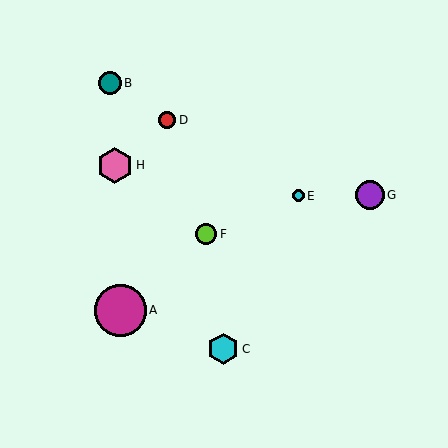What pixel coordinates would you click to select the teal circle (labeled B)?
Click at (110, 83) to select the teal circle B.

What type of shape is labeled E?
Shape E is a cyan circle.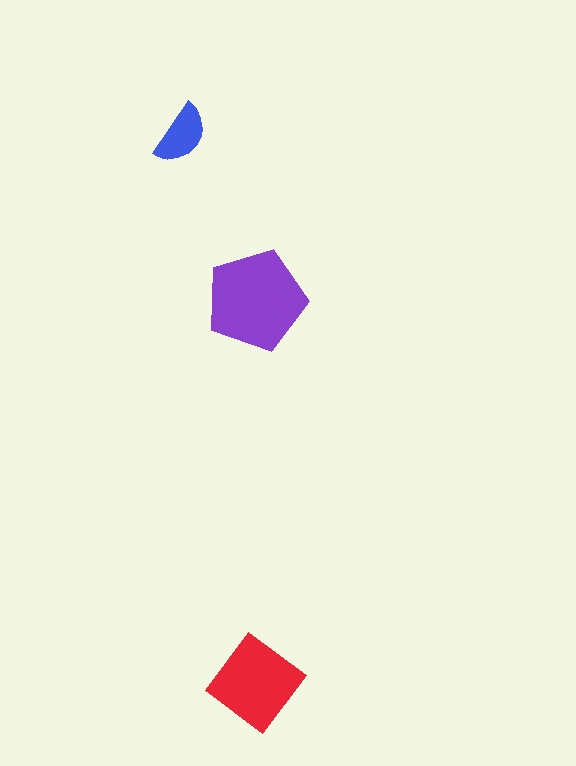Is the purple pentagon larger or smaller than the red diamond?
Larger.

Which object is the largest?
The purple pentagon.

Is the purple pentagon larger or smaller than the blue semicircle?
Larger.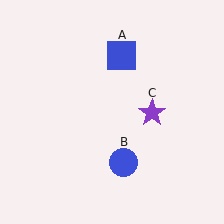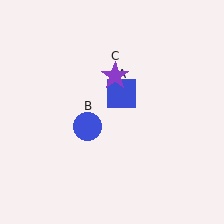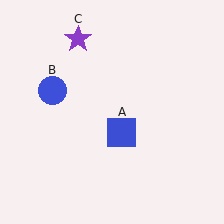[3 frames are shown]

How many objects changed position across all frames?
3 objects changed position: blue square (object A), blue circle (object B), purple star (object C).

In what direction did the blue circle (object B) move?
The blue circle (object B) moved up and to the left.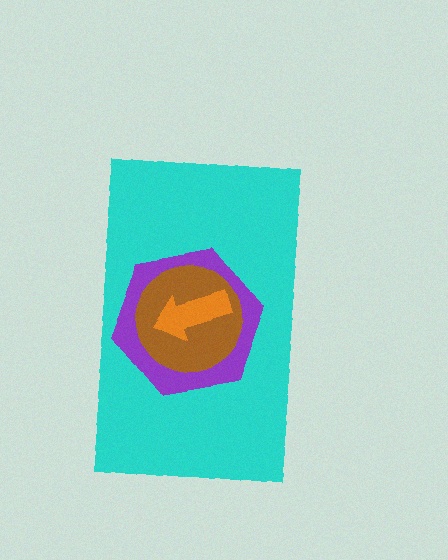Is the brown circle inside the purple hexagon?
Yes.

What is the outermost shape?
The cyan rectangle.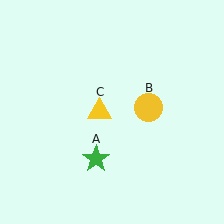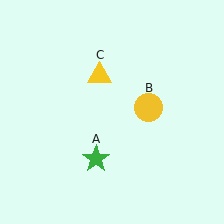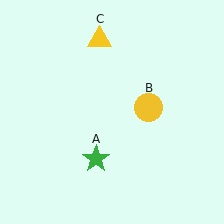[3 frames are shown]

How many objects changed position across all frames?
1 object changed position: yellow triangle (object C).